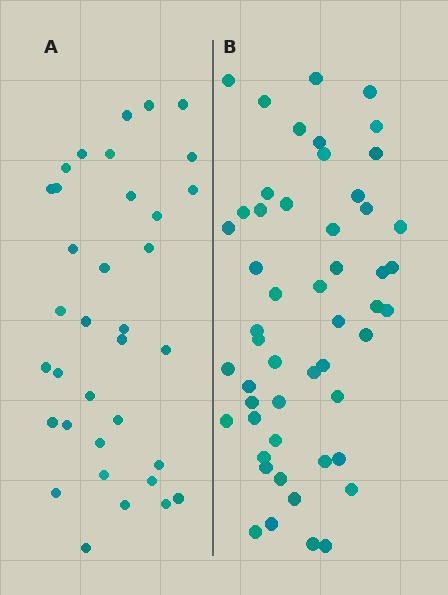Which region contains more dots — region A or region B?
Region B (the right region) has more dots.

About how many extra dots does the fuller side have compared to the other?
Region B has approximately 15 more dots than region A.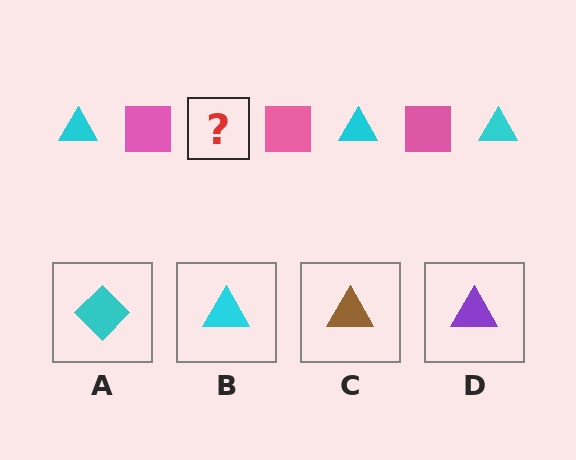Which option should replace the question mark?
Option B.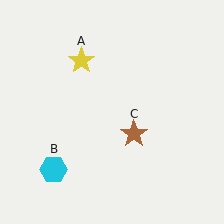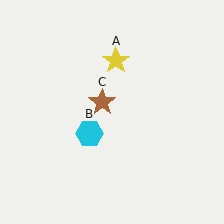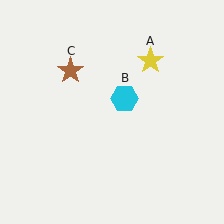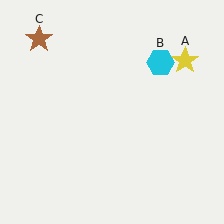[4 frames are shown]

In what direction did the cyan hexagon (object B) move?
The cyan hexagon (object B) moved up and to the right.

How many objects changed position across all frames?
3 objects changed position: yellow star (object A), cyan hexagon (object B), brown star (object C).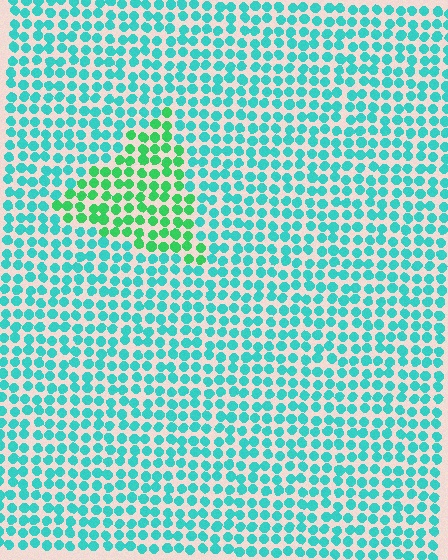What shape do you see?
I see a triangle.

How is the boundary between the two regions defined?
The boundary is defined purely by a slight shift in hue (about 40 degrees). Spacing, size, and orientation are identical on both sides.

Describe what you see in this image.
The image is filled with small cyan elements in a uniform arrangement. A triangle-shaped region is visible where the elements are tinted to a slightly different hue, forming a subtle color boundary.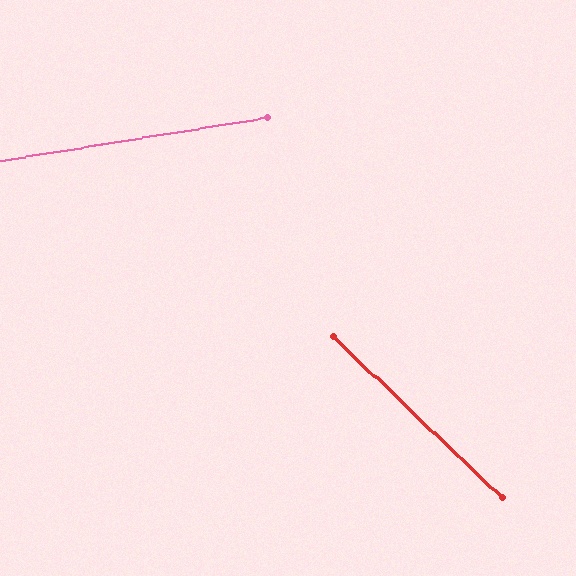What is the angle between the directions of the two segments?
Approximately 53 degrees.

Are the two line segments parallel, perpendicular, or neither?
Neither parallel nor perpendicular — they differ by about 53°.